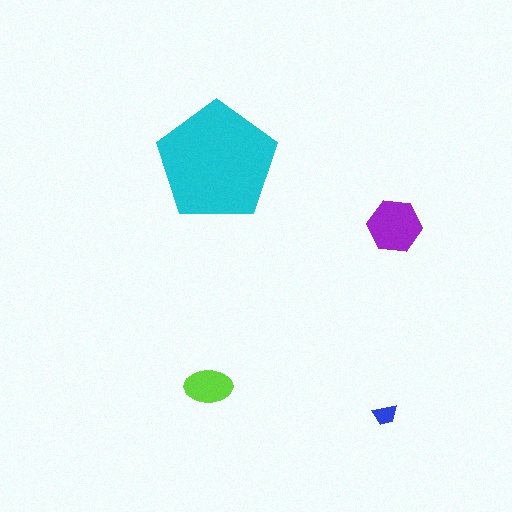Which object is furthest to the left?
The lime ellipse is leftmost.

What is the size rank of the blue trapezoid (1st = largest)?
4th.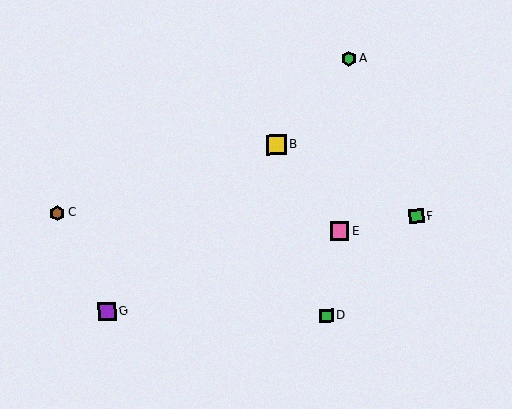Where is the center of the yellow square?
The center of the yellow square is at (276, 145).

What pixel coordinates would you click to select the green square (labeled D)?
Click at (326, 316) to select the green square D.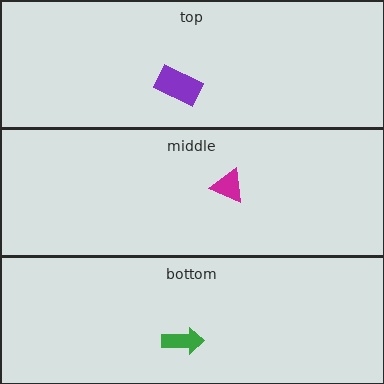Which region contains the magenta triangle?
The middle region.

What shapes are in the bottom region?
The green arrow.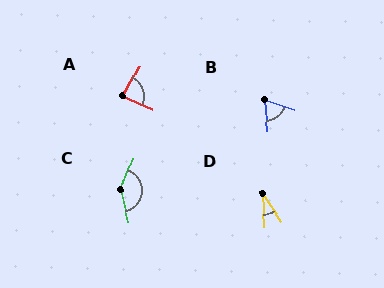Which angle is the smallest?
D, at approximately 29 degrees.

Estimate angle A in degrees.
Approximately 85 degrees.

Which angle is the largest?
C, at approximately 145 degrees.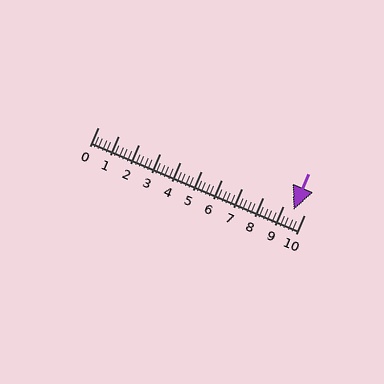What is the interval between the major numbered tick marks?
The major tick marks are spaced 1 units apart.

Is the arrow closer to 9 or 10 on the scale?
The arrow is closer to 10.